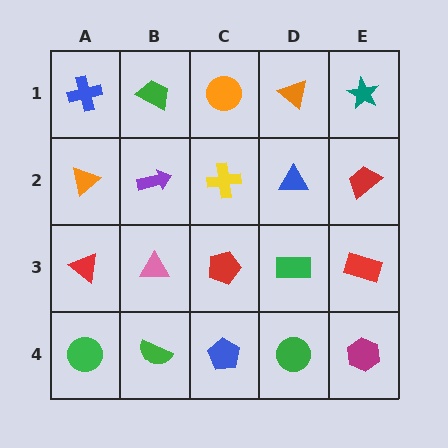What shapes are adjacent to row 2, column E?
A teal star (row 1, column E), a red rectangle (row 3, column E), a blue triangle (row 2, column D).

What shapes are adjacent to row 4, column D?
A green rectangle (row 3, column D), a blue pentagon (row 4, column C), a magenta hexagon (row 4, column E).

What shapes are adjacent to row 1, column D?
A blue triangle (row 2, column D), an orange circle (row 1, column C), a teal star (row 1, column E).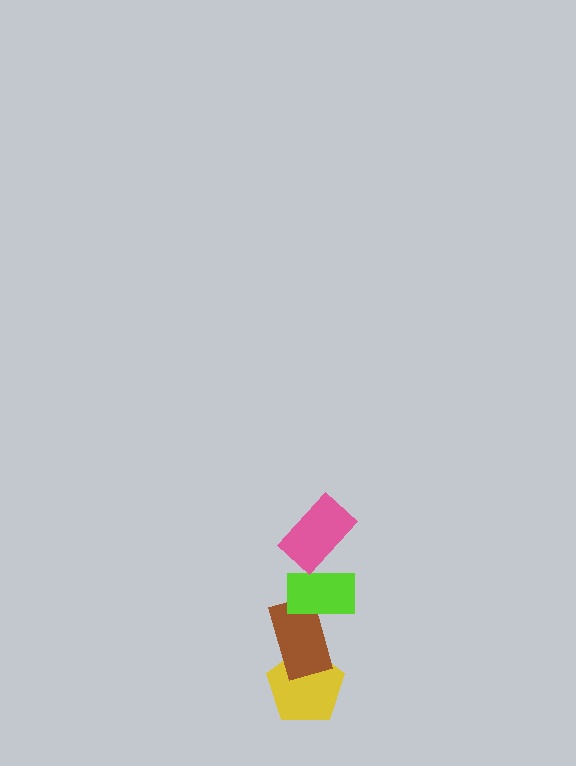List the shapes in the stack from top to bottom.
From top to bottom: the pink rectangle, the lime rectangle, the brown rectangle, the yellow pentagon.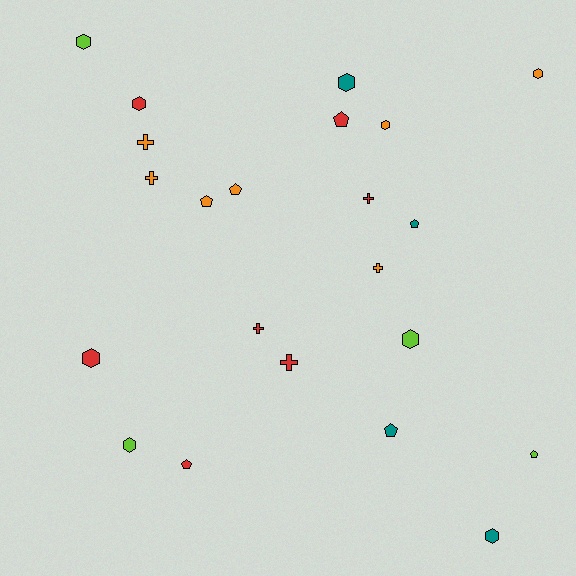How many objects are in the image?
There are 22 objects.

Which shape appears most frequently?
Hexagon, with 9 objects.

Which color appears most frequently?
Orange, with 7 objects.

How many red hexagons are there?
There are 2 red hexagons.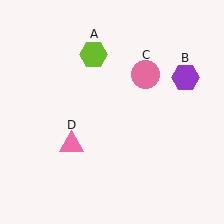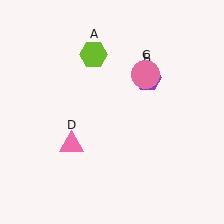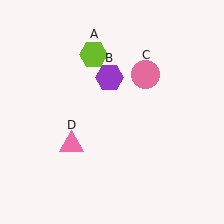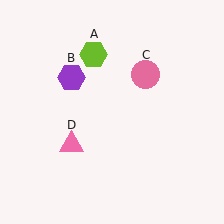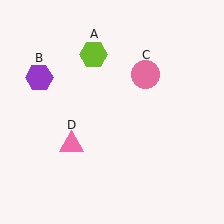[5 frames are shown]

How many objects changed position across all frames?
1 object changed position: purple hexagon (object B).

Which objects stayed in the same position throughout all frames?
Lime hexagon (object A) and pink circle (object C) and pink triangle (object D) remained stationary.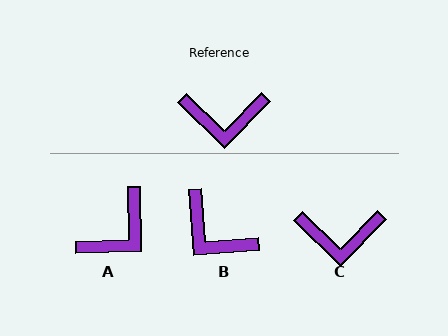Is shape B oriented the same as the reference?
No, it is off by about 42 degrees.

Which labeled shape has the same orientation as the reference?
C.